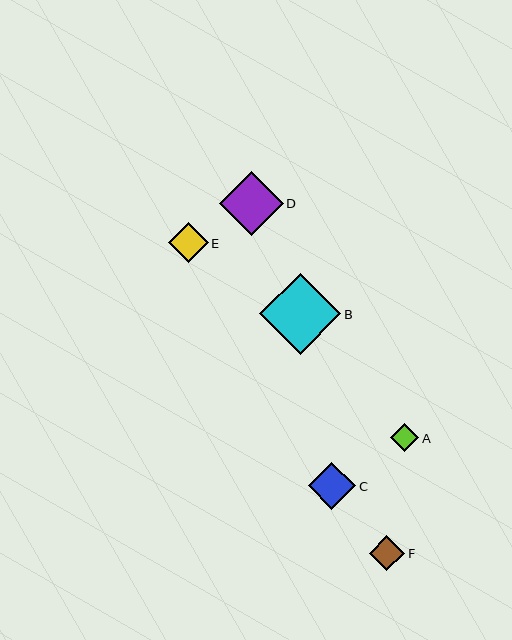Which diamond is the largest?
Diamond B is the largest with a size of approximately 81 pixels.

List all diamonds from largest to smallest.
From largest to smallest: B, D, C, E, F, A.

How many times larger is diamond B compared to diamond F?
Diamond B is approximately 2.3 times the size of diamond F.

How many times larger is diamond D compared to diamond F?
Diamond D is approximately 1.8 times the size of diamond F.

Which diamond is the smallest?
Diamond A is the smallest with a size of approximately 28 pixels.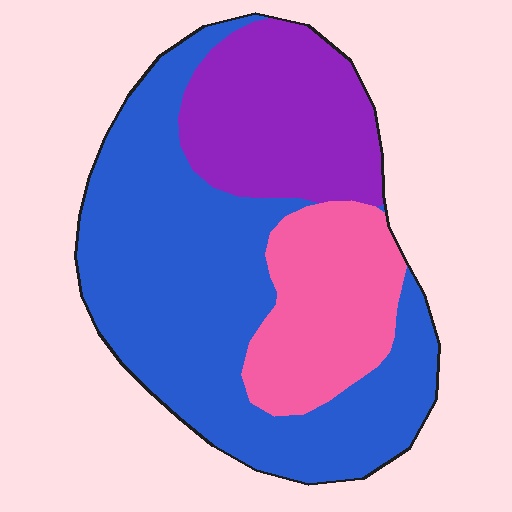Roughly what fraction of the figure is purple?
Purple covers about 25% of the figure.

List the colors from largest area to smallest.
From largest to smallest: blue, purple, pink.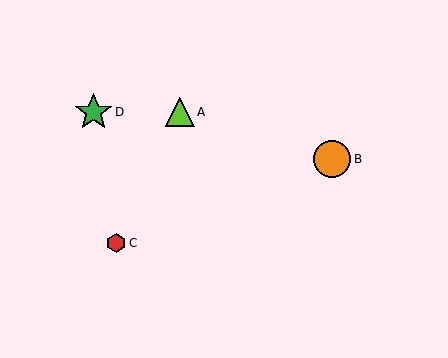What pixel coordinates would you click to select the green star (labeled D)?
Click at (93, 112) to select the green star D.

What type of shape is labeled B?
Shape B is an orange circle.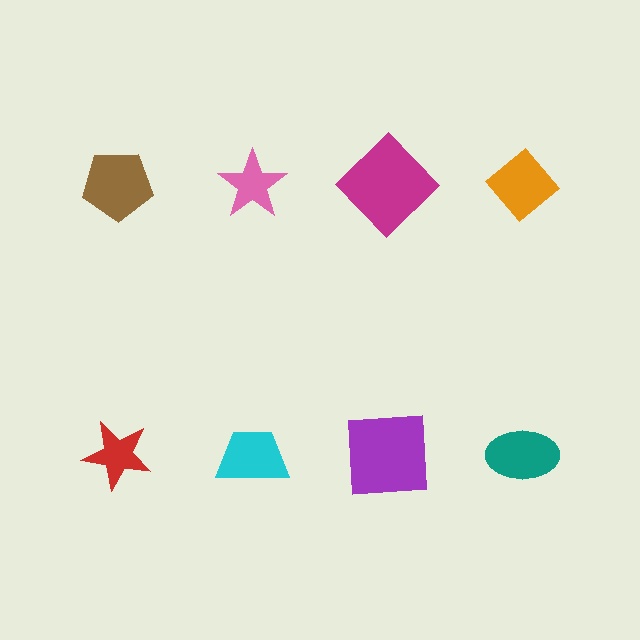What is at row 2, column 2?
A cyan trapezoid.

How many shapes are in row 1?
4 shapes.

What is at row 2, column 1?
A red star.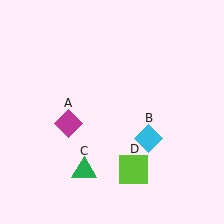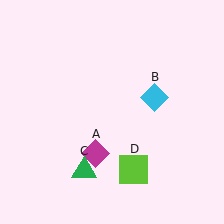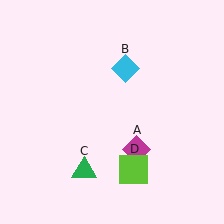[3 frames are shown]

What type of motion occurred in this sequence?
The magenta diamond (object A), cyan diamond (object B) rotated counterclockwise around the center of the scene.